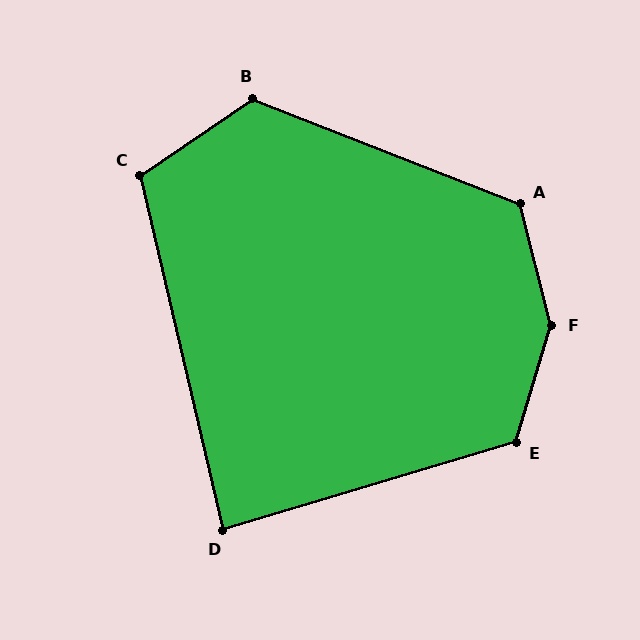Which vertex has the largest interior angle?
F, at approximately 149 degrees.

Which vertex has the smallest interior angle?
D, at approximately 87 degrees.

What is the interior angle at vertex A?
Approximately 126 degrees (obtuse).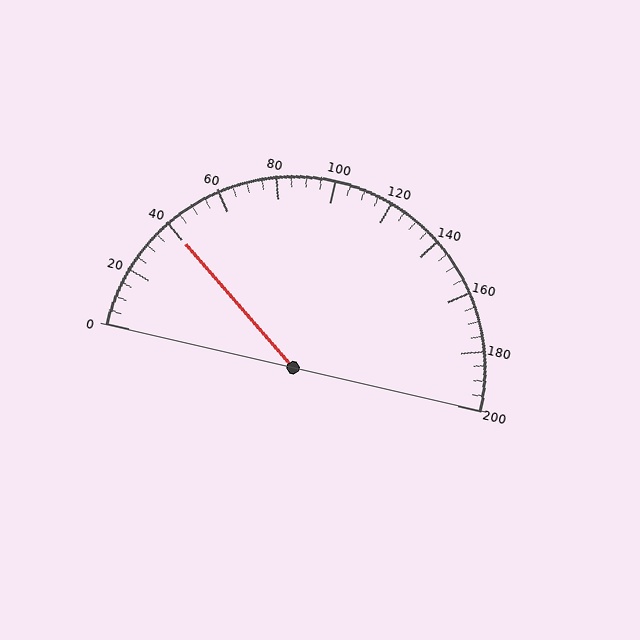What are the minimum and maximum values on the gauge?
The gauge ranges from 0 to 200.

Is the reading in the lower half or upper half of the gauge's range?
The reading is in the lower half of the range (0 to 200).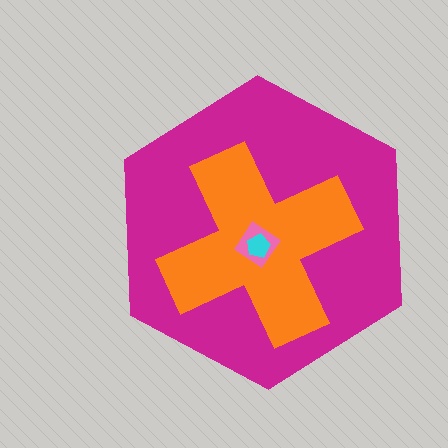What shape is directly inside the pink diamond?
The cyan pentagon.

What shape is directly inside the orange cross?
The pink diamond.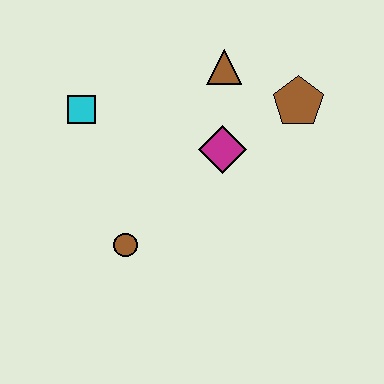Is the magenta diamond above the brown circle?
Yes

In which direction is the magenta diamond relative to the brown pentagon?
The magenta diamond is to the left of the brown pentagon.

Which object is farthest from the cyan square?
The brown pentagon is farthest from the cyan square.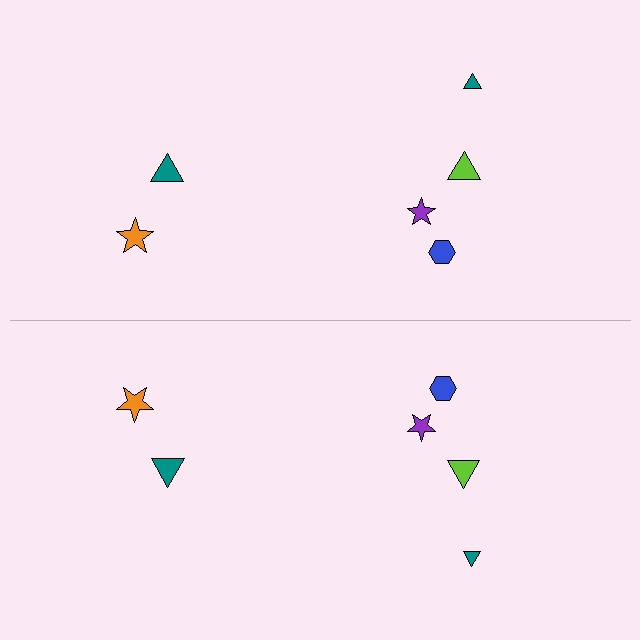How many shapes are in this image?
There are 12 shapes in this image.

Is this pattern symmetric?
Yes, this pattern has bilateral (reflection) symmetry.